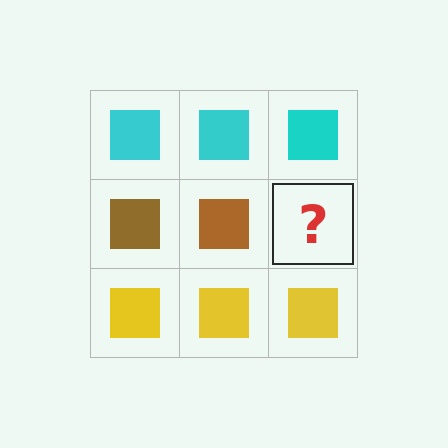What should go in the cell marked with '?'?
The missing cell should contain a brown square.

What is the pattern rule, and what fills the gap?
The rule is that each row has a consistent color. The gap should be filled with a brown square.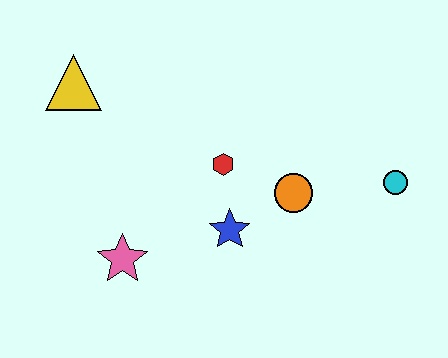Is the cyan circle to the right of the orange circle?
Yes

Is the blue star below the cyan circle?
Yes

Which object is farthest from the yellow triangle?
The cyan circle is farthest from the yellow triangle.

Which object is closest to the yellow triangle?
The red hexagon is closest to the yellow triangle.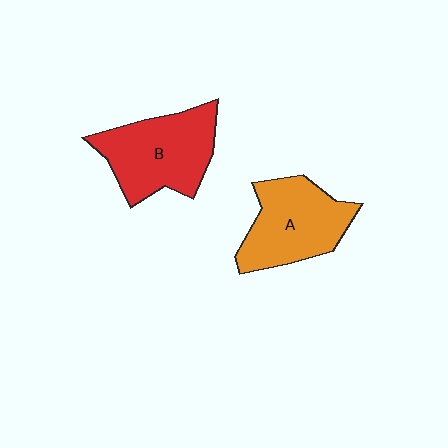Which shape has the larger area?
Shape B (red).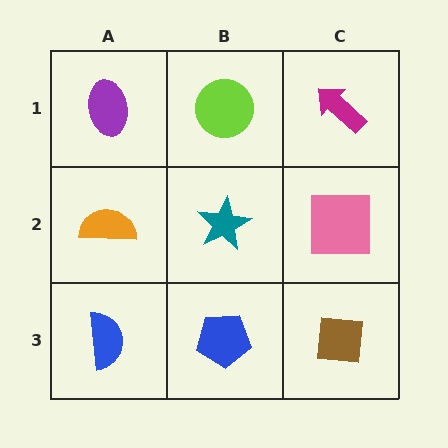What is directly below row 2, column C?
A brown square.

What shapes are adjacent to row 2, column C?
A magenta arrow (row 1, column C), a brown square (row 3, column C), a teal star (row 2, column B).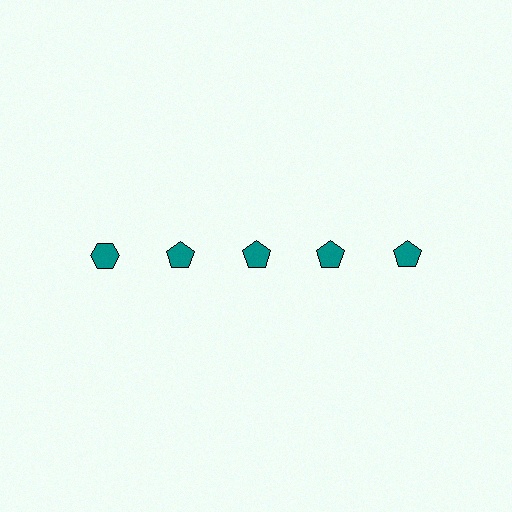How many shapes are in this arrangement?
There are 5 shapes arranged in a grid pattern.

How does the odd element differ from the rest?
It has a different shape: hexagon instead of pentagon.